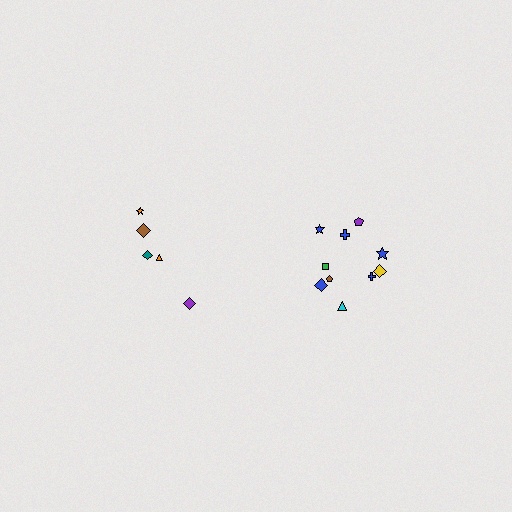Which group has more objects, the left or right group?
The right group.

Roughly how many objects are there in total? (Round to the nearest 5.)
Roughly 15 objects in total.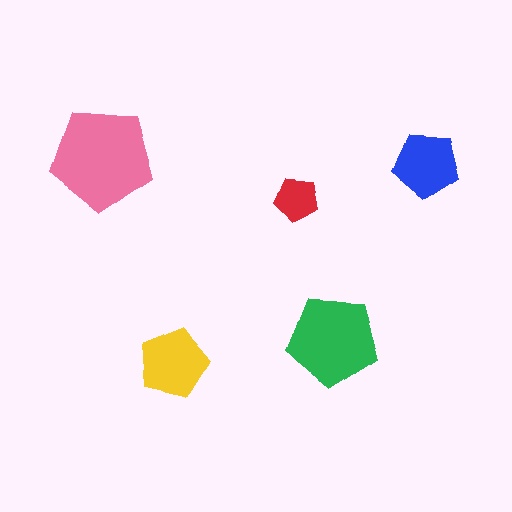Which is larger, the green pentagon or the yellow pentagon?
The green one.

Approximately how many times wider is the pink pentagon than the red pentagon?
About 2.5 times wider.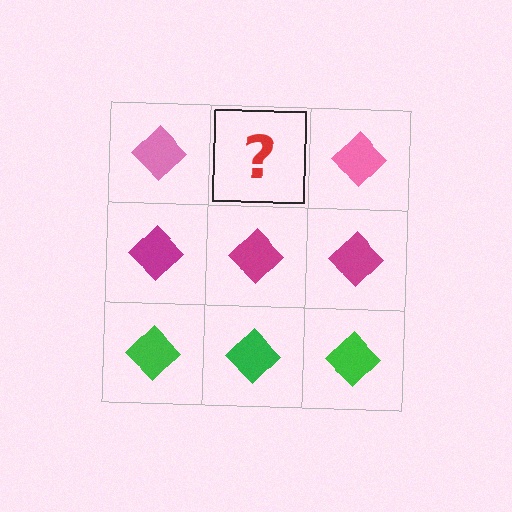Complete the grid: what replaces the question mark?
The question mark should be replaced with a pink diamond.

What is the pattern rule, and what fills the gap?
The rule is that each row has a consistent color. The gap should be filled with a pink diamond.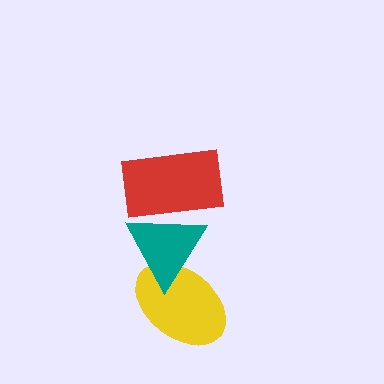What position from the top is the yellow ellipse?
The yellow ellipse is 3rd from the top.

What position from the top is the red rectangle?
The red rectangle is 1st from the top.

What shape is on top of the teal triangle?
The red rectangle is on top of the teal triangle.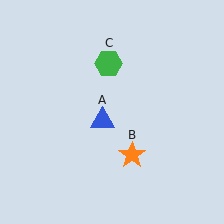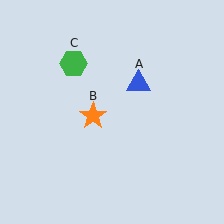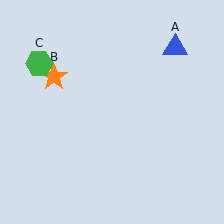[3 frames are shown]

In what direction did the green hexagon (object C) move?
The green hexagon (object C) moved left.